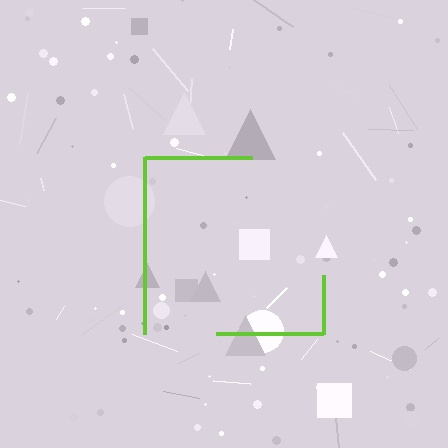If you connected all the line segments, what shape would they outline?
They would outline a square.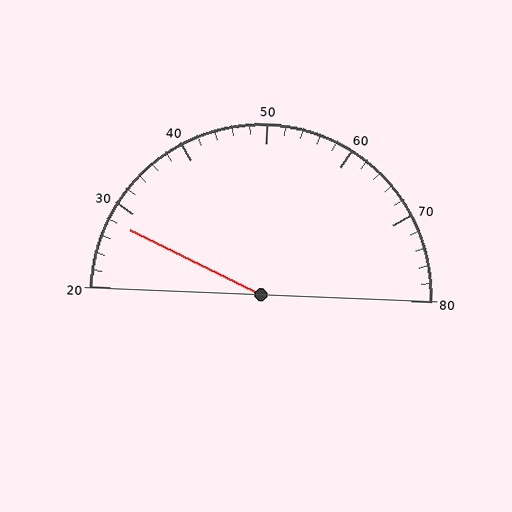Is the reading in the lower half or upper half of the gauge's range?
The reading is in the lower half of the range (20 to 80).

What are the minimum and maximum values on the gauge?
The gauge ranges from 20 to 80.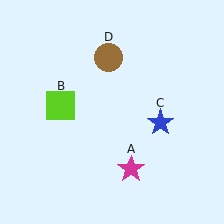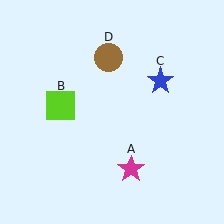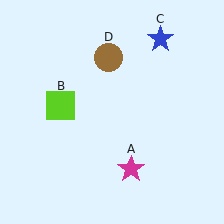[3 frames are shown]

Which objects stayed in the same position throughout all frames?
Magenta star (object A) and lime square (object B) and brown circle (object D) remained stationary.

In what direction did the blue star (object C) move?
The blue star (object C) moved up.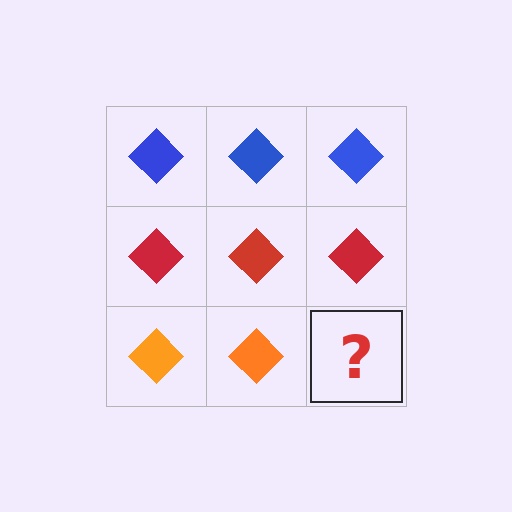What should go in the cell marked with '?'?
The missing cell should contain an orange diamond.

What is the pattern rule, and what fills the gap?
The rule is that each row has a consistent color. The gap should be filled with an orange diamond.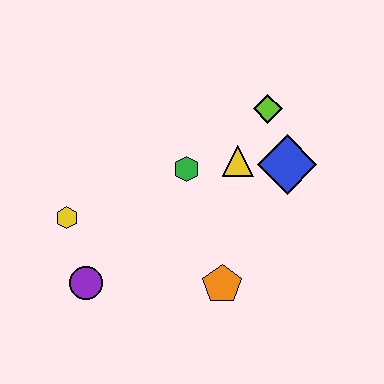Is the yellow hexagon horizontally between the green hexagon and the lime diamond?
No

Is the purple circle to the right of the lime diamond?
No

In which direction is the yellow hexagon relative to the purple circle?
The yellow hexagon is above the purple circle.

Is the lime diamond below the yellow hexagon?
No